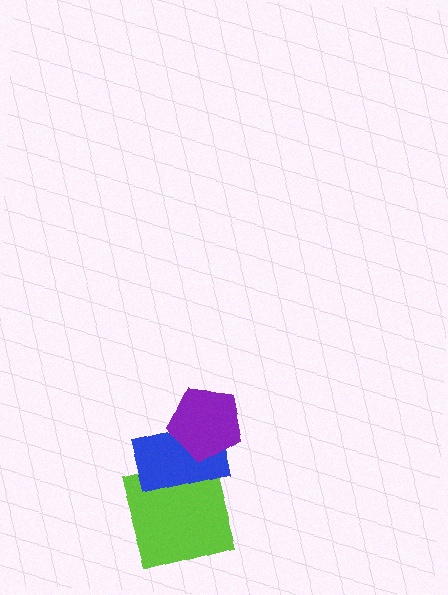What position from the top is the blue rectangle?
The blue rectangle is 2nd from the top.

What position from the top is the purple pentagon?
The purple pentagon is 1st from the top.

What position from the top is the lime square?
The lime square is 3rd from the top.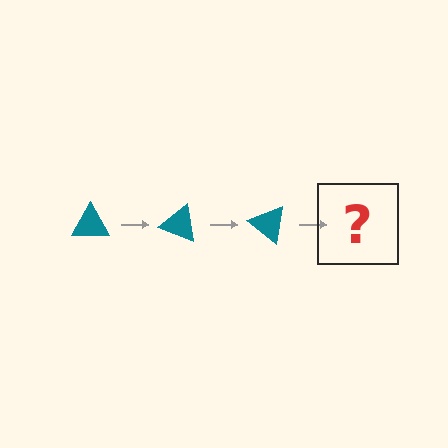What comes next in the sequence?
The next element should be a teal triangle rotated 60 degrees.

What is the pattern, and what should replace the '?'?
The pattern is that the triangle rotates 20 degrees each step. The '?' should be a teal triangle rotated 60 degrees.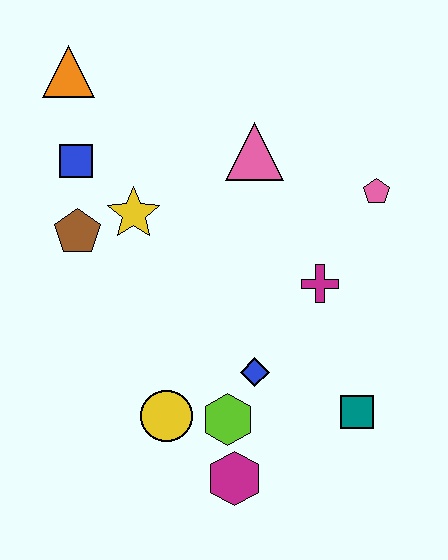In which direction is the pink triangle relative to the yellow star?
The pink triangle is to the right of the yellow star.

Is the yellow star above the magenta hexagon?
Yes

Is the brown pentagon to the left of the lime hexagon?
Yes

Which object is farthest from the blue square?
The teal square is farthest from the blue square.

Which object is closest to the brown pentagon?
The yellow star is closest to the brown pentagon.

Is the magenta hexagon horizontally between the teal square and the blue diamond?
No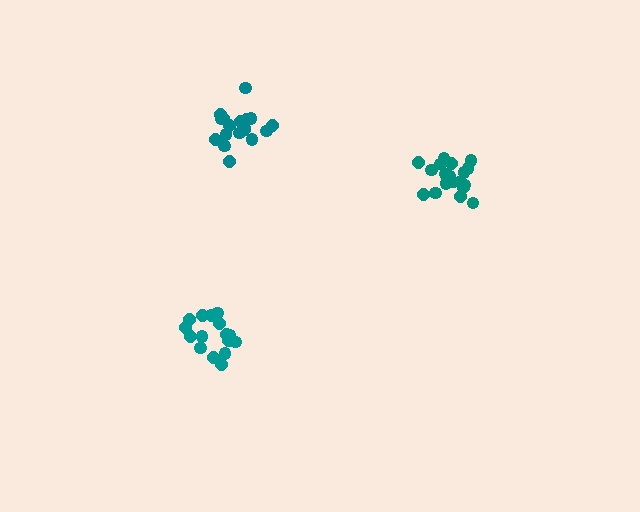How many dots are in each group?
Group 1: 19 dots, Group 2: 18 dots, Group 3: 18 dots (55 total).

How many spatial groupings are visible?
There are 3 spatial groupings.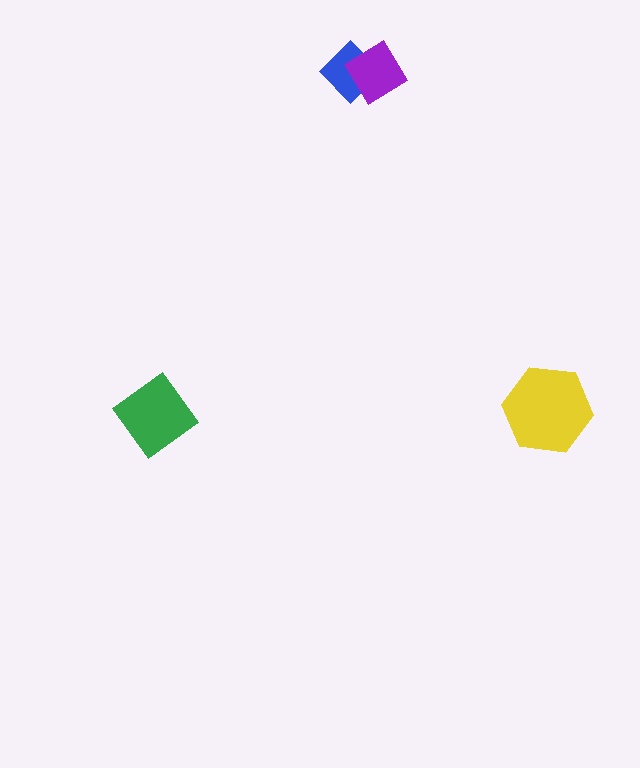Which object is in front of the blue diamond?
The purple diamond is in front of the blue diamond.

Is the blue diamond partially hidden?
Yes, it is partially covered by another shape.